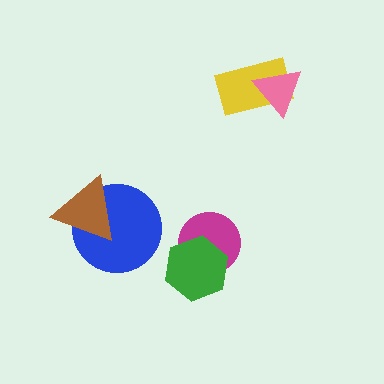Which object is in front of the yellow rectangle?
The pink triangle is in front of the yellow rectangle.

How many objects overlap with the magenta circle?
1 object overlaps with the magenta circle.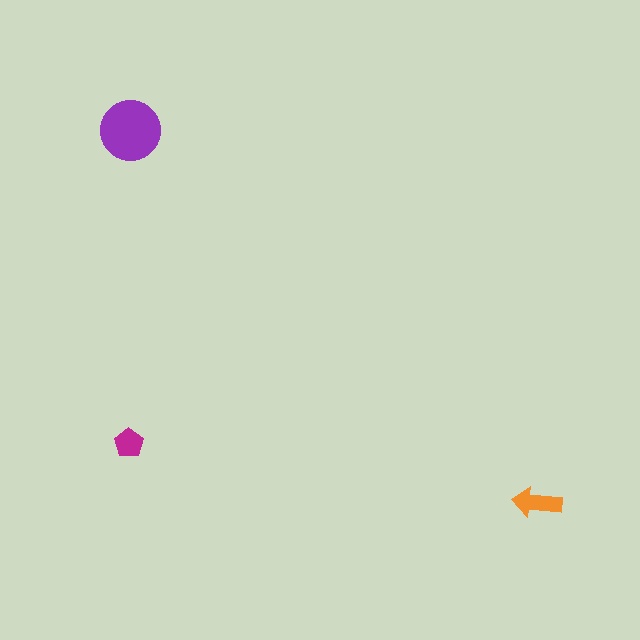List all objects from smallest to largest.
The magenta pentagon, the orange arrow, the purple circle.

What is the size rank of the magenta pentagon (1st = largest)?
3rd.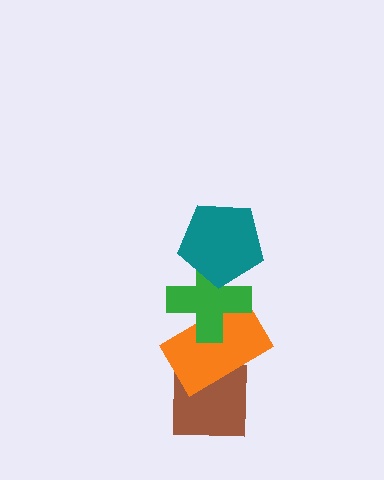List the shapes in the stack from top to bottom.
From top to bottom: the teal pentagon, the green cross, the orange rectangle, the brown square.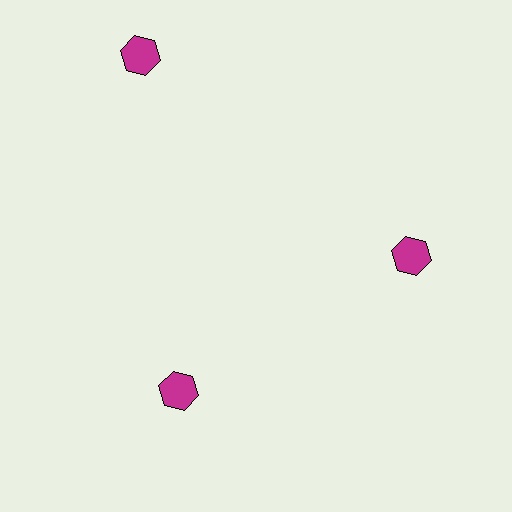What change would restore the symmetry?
The symmetry would be restored by moving it inward, back onto the ring so that all 3 hexagons sit at equal angles and equal distance from the center.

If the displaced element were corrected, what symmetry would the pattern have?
It would have 3-fold rotational symmetry — the pattern would map onto itself every 120 degrees.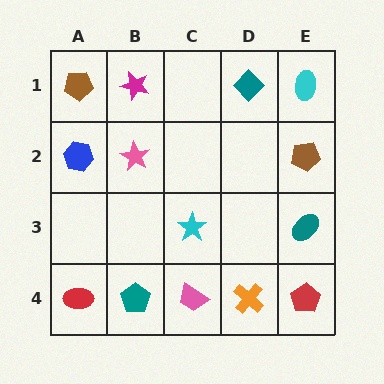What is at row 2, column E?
A brown pentagon.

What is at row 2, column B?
A pink star.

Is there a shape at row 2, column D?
No, that cell is empty.